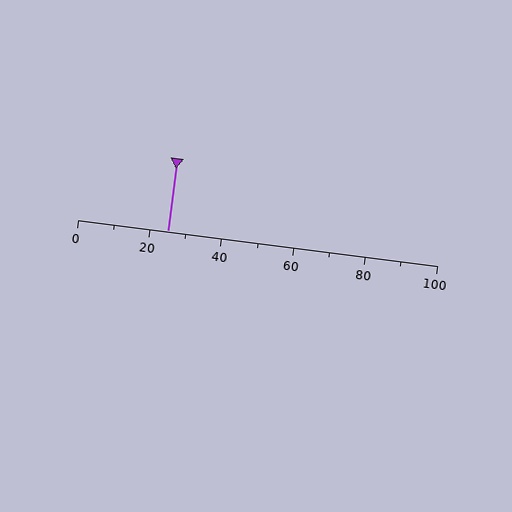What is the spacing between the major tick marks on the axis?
The major ticks are spaced 20 apart.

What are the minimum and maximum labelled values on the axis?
The axis runs from 0 to 100.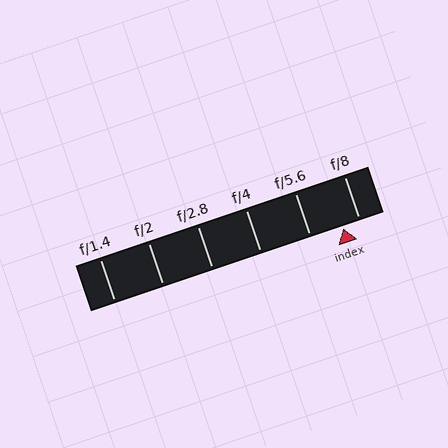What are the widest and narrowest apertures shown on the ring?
The widest aperture shown is f/1.4 and the narrowest is f/8.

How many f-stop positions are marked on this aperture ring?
There are 6 f-stop positions marked.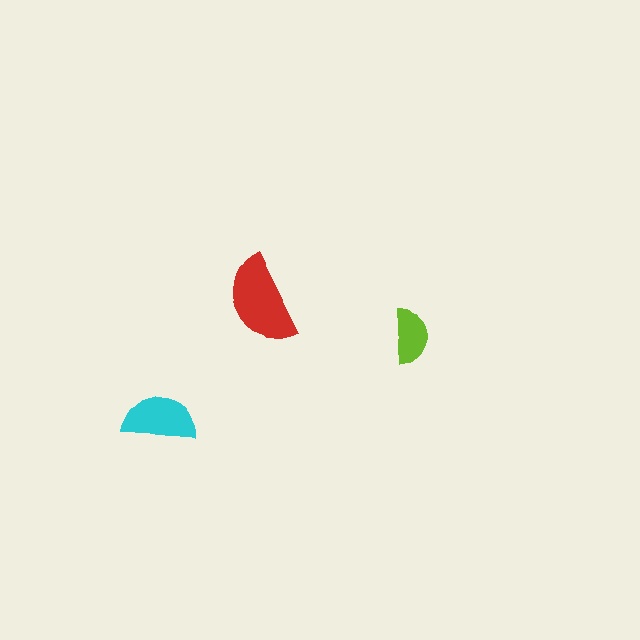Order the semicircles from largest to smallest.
the red one, the cyan one, the lime one.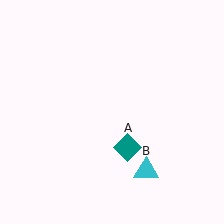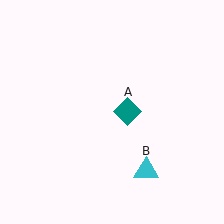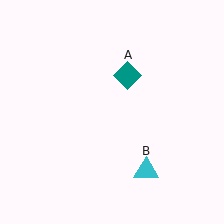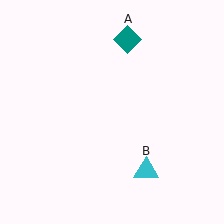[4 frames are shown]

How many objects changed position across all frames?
1 object changed position: teal diamond (object A).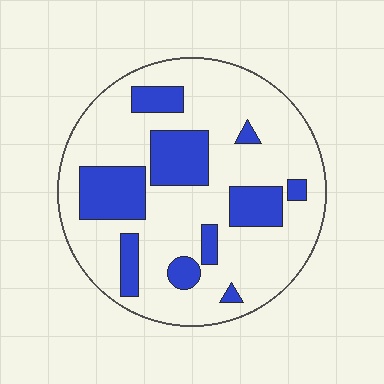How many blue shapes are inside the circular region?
10.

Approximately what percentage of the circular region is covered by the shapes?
Approximately 25%.